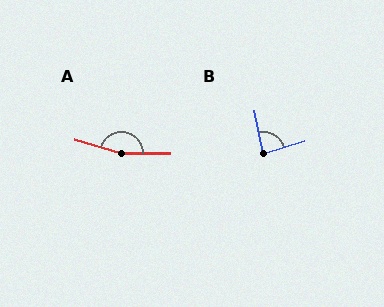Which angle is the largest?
A, at approximately 164 degrees.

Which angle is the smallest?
B, at approximately 84 degrees.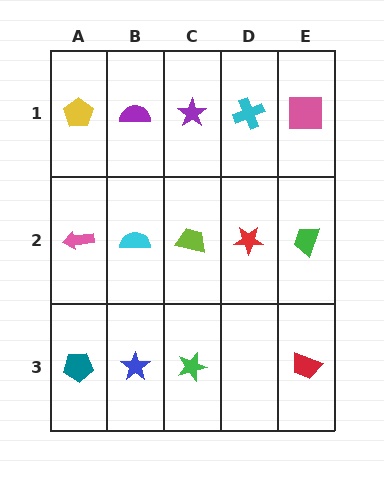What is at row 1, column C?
A purple star.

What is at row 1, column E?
A pink square.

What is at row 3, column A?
A teal pentagon.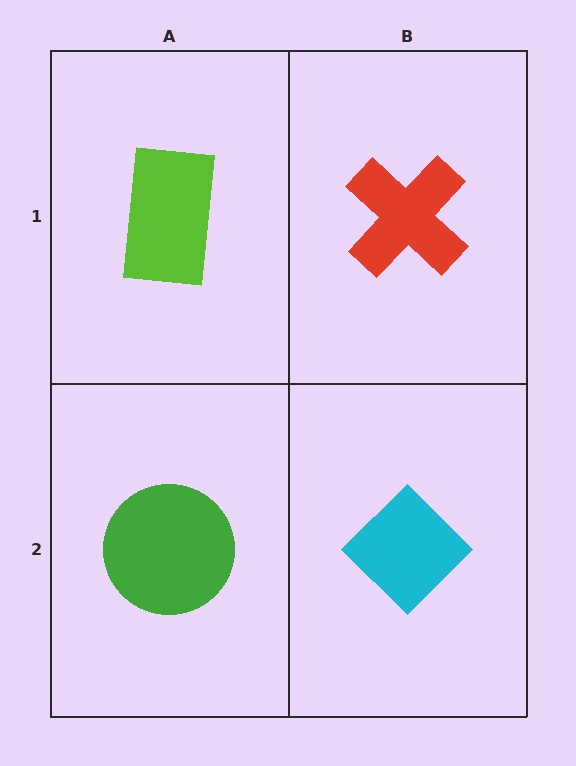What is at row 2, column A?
A green circle.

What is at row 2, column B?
A cyan diamond.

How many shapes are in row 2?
2 shapes.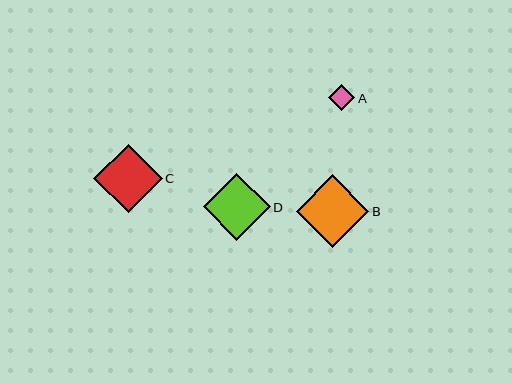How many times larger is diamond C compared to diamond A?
Diamond C is approximately 2.6 times the size of diamond A.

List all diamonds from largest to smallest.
From largest to smallest: B, C, D, A.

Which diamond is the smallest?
Diamond A is the smallest with a size of approximately 26 pixels.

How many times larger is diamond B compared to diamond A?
Diamond B is approximately 2.8 times the size of diamond A.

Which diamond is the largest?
Diamond B is the largest with a size of approximately 73 pixels.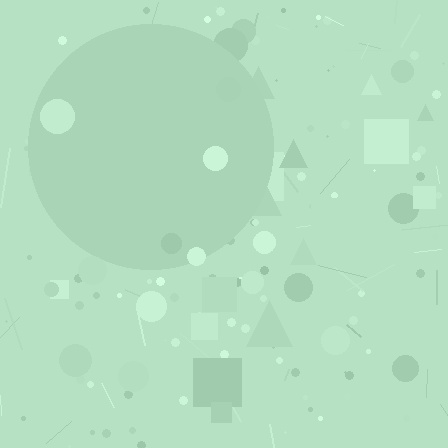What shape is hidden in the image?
A circle is hidden in the image.